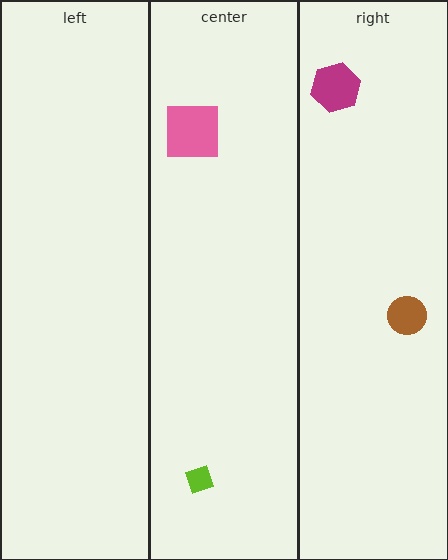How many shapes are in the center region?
2.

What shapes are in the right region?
The brown circle, the magenta hexagon.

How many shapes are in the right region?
2.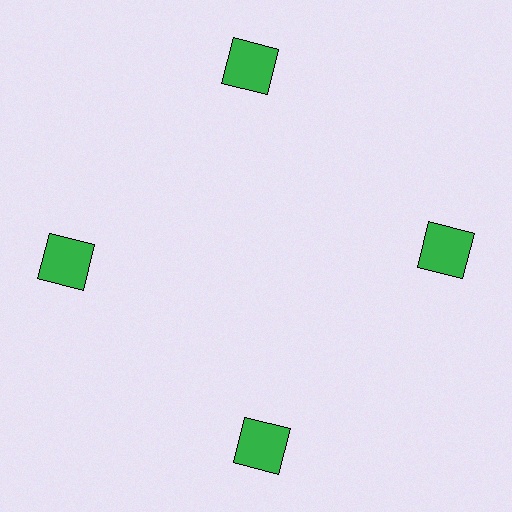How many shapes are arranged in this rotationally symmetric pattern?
There are 4 shapes, arranged in 4 groups of 1.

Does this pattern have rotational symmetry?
Yes, this pattern has 4-fold rotational symmetry. It looks the same after rotating 90 degrees around the center.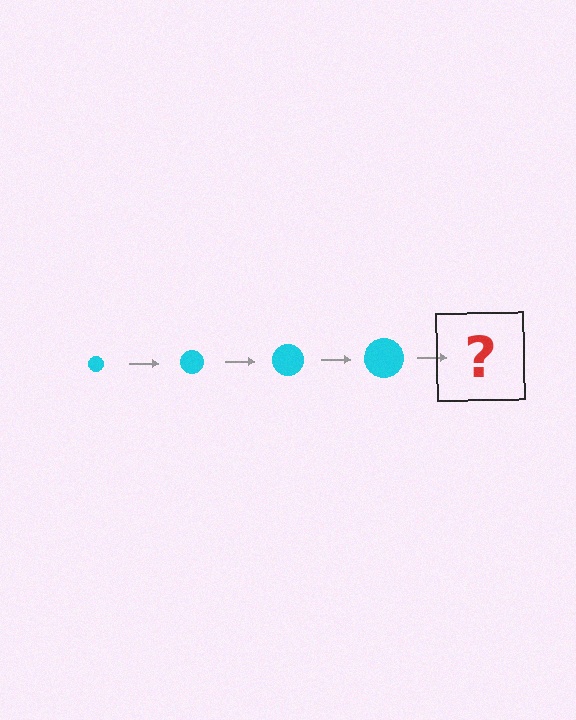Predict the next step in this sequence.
The next step is a cyan circle, larger than the previous one.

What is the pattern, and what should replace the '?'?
The pattern is that the circle gets progressively larger each step. The '?' should be a cyan circle, larger than the previous one.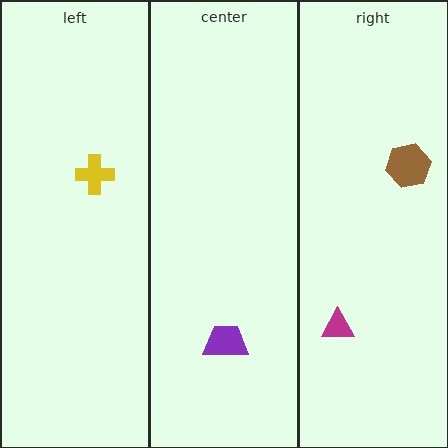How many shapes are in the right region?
2.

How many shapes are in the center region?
1.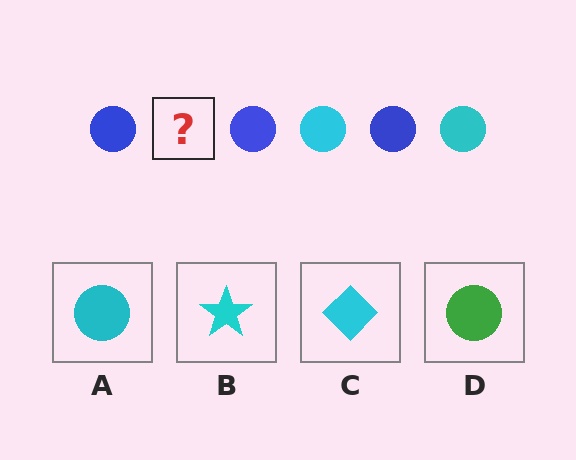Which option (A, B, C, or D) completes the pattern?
A.